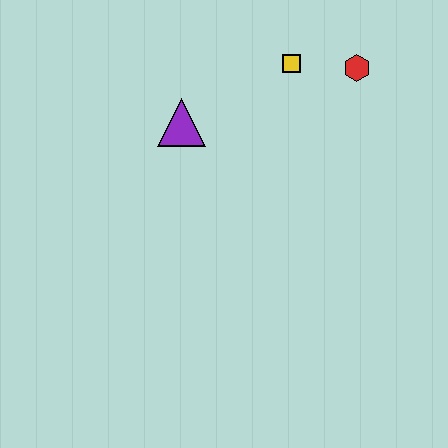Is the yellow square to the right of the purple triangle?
Yes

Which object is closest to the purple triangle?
The yellow square is closest to the purple triangle.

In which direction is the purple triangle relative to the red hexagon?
The purple triangle is to the left of the red hexagon.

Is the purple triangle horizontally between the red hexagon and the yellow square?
No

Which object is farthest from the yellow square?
The purple triangle is farthest from the yellow square.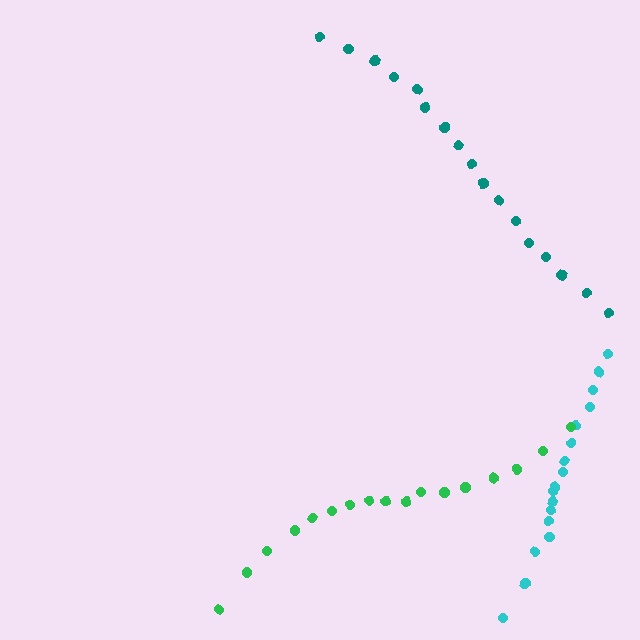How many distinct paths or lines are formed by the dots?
There are 3 distinct paths.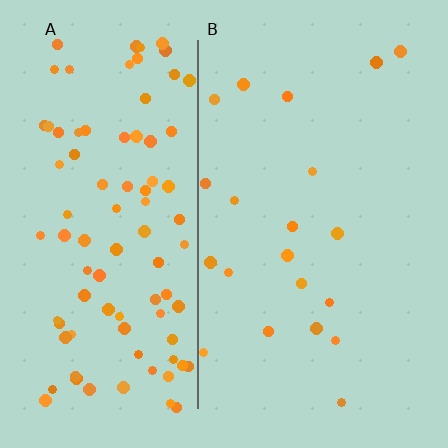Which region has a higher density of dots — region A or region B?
A (the left).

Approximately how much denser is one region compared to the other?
Approximately 4.6× — region A over region B.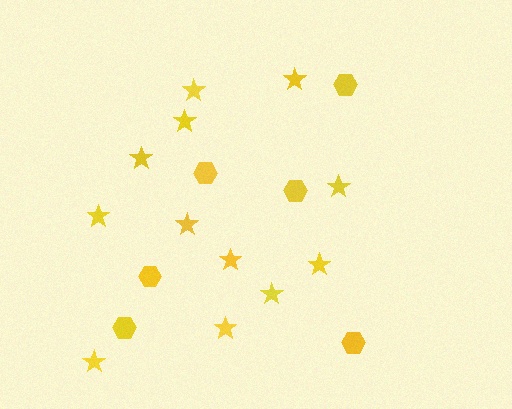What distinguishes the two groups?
There are 2 groups: one group of hexagons (6) and one group of stars (12).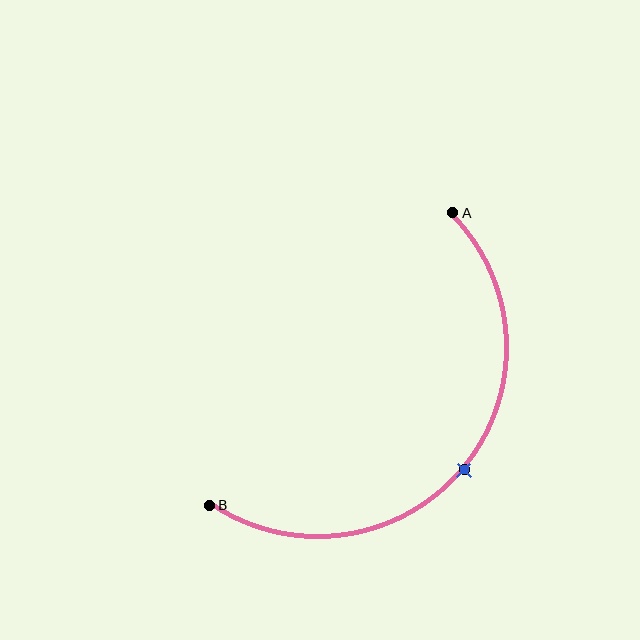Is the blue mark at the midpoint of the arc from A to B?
Yes. The blue mark lies on the arc at equal arc-length from both A and B — it is the arc midpoint.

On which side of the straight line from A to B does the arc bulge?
The arc bulges below and to the right of the straight line connecting A and B.